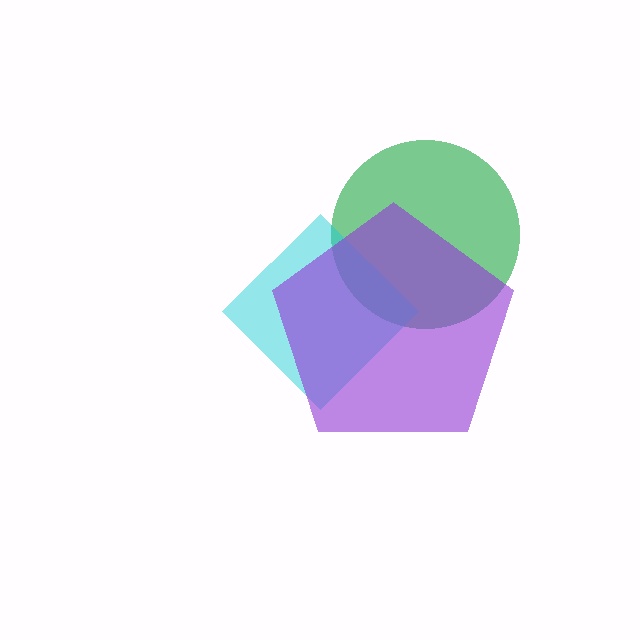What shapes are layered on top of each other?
The layered shapes are: a green circle, a cyan diamond, a purple pentagon.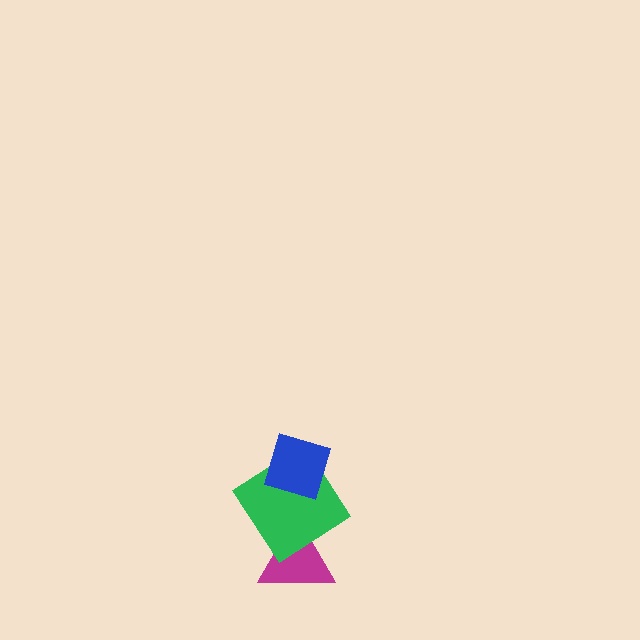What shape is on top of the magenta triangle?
The green diamond is on top of the magenta triangle.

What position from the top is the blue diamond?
The blue diamond is 1st from the top.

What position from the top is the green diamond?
The green diamond is 2nd from the top.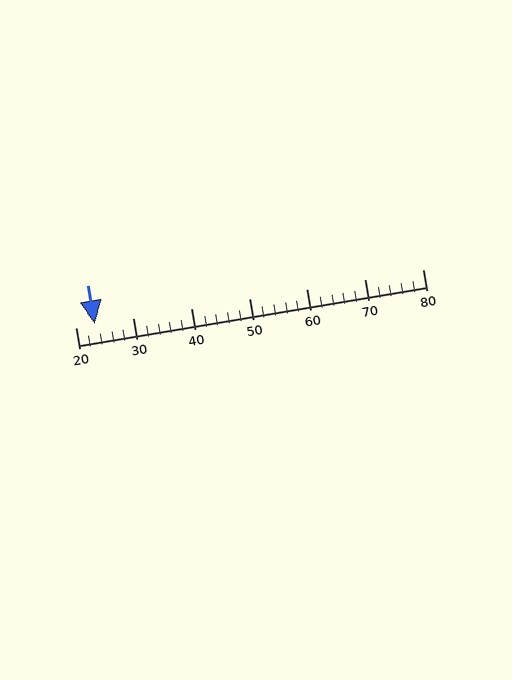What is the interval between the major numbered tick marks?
The major tick marks are spaced 10 units apart.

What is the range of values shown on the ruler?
The ruler shows values from 20 to 80.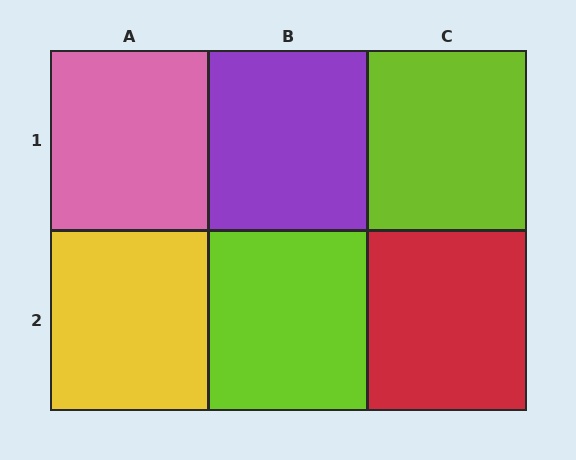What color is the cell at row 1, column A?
Pink.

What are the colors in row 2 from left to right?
Yellow, lime, red.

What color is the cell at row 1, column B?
Purple.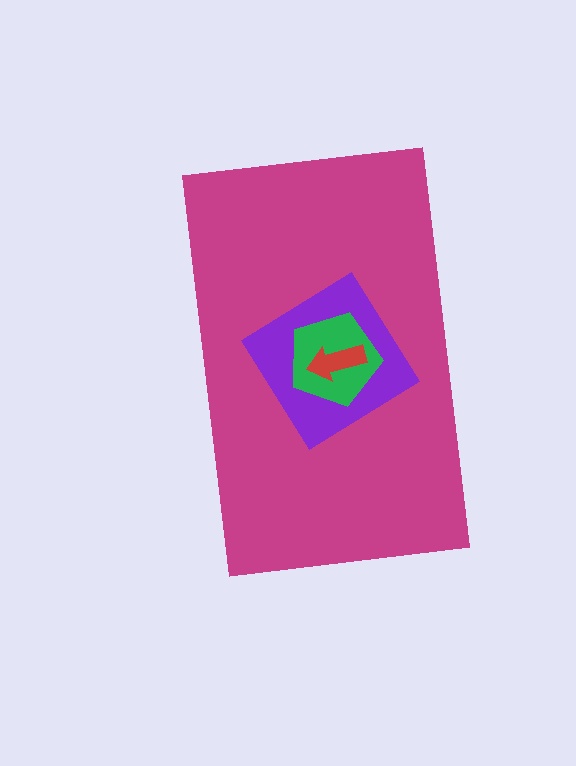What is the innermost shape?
The red arrow.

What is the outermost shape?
The magenta rectangle.